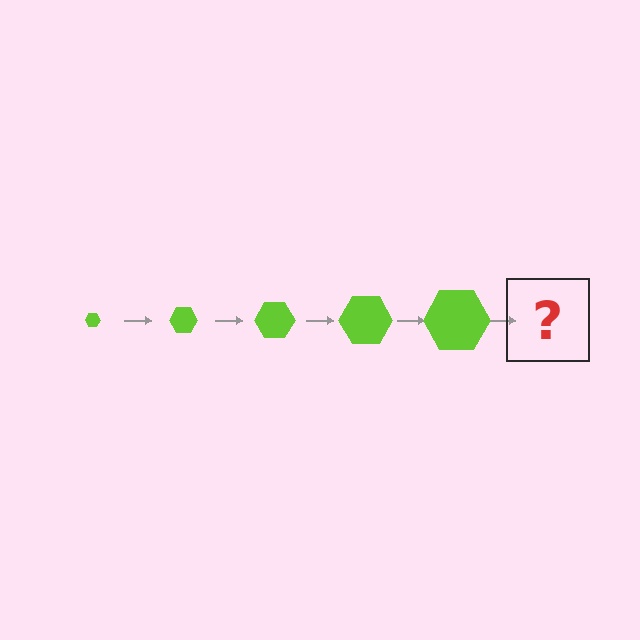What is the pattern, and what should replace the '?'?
The pattern is that the hexagon gets progressively larger each step. The '?' should be a lime hexagon, larger than the previous one.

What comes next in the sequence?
The next element should be a lime hexagon, larger than the previous one.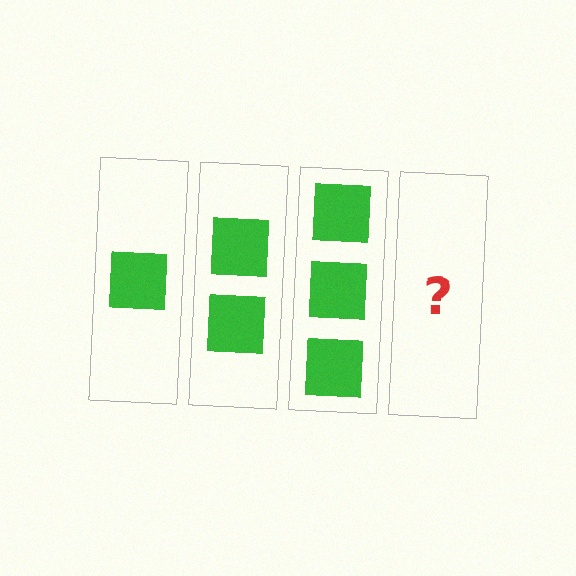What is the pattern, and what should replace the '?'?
The pattern is that each step adds one more square. The '?' should be 4 squares.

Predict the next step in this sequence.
The next step is 4 squares.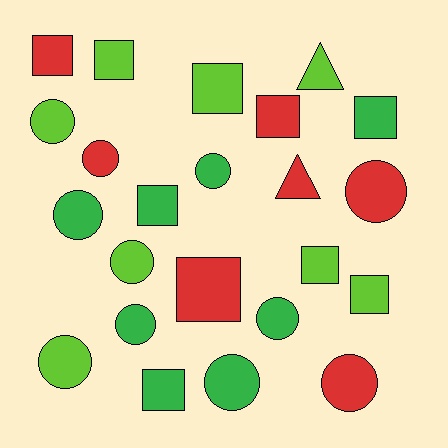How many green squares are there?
There are 3 green squares.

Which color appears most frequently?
Lime, with 8 objects.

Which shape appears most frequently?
Circle, with 11 objects.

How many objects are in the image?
There are 23 objects.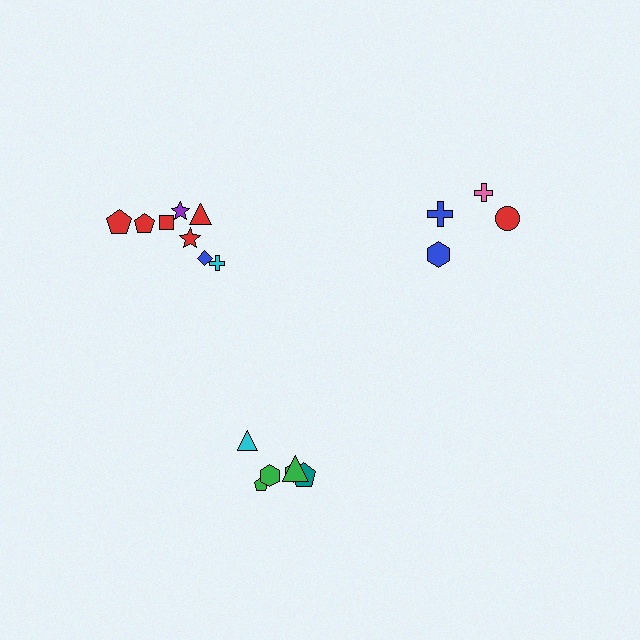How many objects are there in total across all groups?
There are 18 objects.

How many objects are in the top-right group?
There are 4 objects.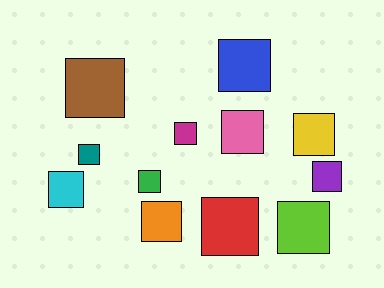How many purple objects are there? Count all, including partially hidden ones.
There is 1 purple object.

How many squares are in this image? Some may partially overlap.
There are 12 squares.